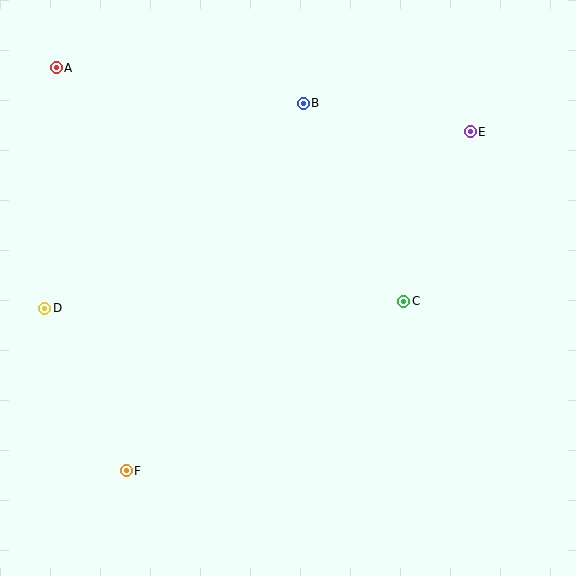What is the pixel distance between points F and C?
The distance between F and C is 325 pixels.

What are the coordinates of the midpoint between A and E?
The midpoint between A and E is at (263, 100).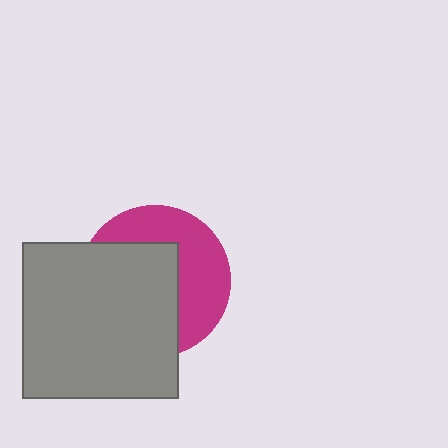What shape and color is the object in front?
The object in front is a gray square.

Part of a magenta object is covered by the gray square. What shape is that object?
It is a circle.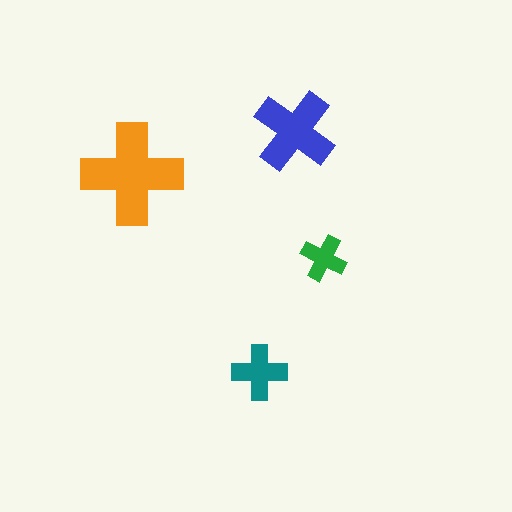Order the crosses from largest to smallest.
the orange one, the blue one, the teal one, the green one.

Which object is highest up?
The blue cross is topmost.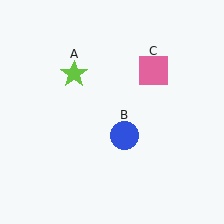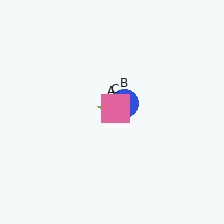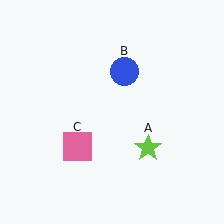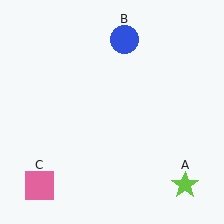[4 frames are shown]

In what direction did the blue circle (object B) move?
The blue circle (object B) moved up.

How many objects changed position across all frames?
3 objects changed position: lime star (object A), blue circle (object B), pink square (object C).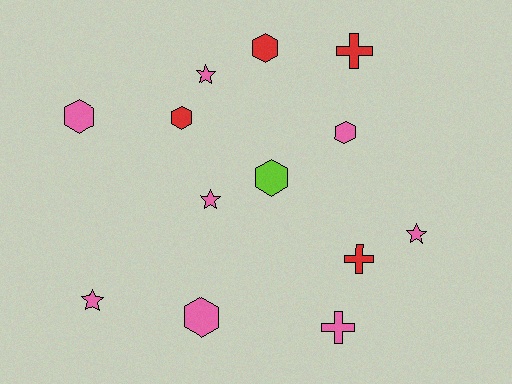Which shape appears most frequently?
Hexagon, with 6 objects.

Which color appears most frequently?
Pink, with 8 objects.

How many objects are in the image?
There are 13 objects.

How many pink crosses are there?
There is 1 pink cross.